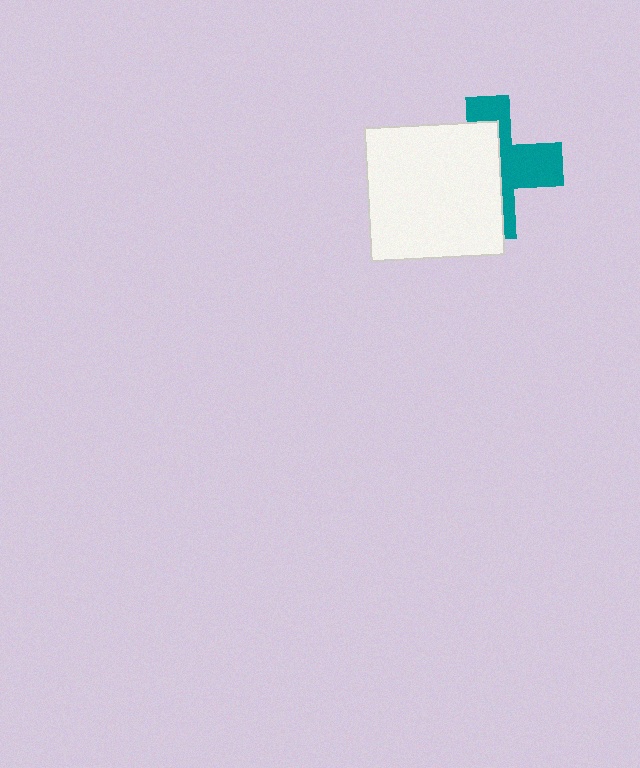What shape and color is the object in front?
The object in front is a white square.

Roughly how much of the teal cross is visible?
A small part of it is visible (roughly 44%).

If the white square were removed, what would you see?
You would see the complete teal cross.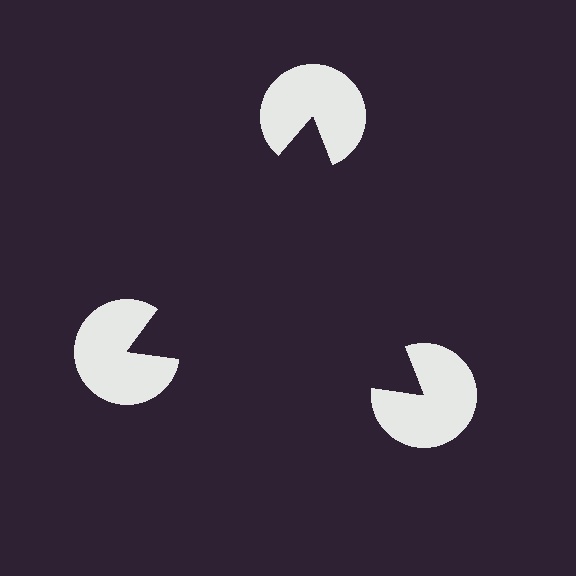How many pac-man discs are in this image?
There are 3 — one at each vertex of the illusory triangle.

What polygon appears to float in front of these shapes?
An illusory triangle — its edges are inferred from the aligned wedge cuts in the pac-man discs, not physically drawn.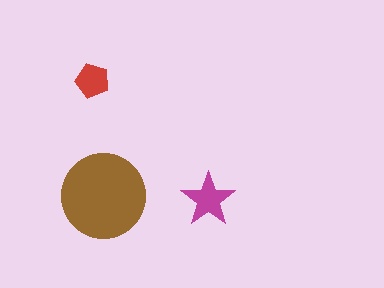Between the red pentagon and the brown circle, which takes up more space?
The brown circle.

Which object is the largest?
The brown circle.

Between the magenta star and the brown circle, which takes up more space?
The brown circle.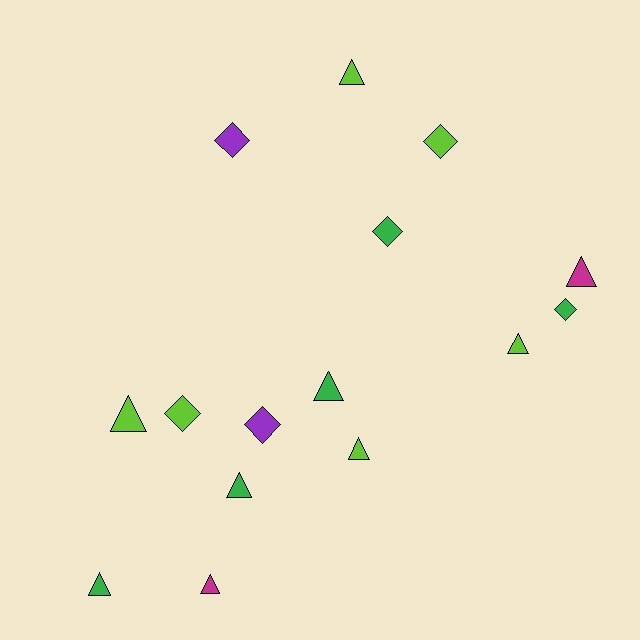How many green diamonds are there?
There are 2 green diamonds.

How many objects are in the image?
There are 15 objects.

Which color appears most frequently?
Lime, with 6 objects.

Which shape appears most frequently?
Triangle, with 9 objects.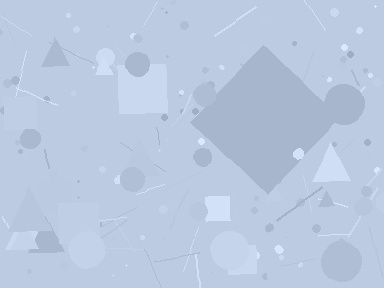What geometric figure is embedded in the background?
A diamond is embedded in the background.